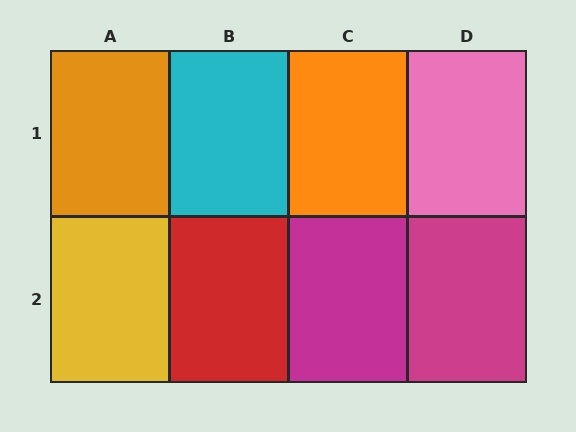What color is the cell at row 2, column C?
Magenta.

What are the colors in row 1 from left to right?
Orange, cyan, orange, pink.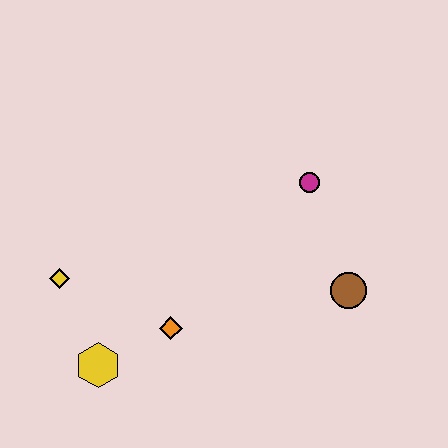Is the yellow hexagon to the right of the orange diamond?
No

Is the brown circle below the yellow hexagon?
No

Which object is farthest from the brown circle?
The yellow diamond is farthest from the brown circle.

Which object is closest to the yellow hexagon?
The orange diamond is closest to the yellow hexagon.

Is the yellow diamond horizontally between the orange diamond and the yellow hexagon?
No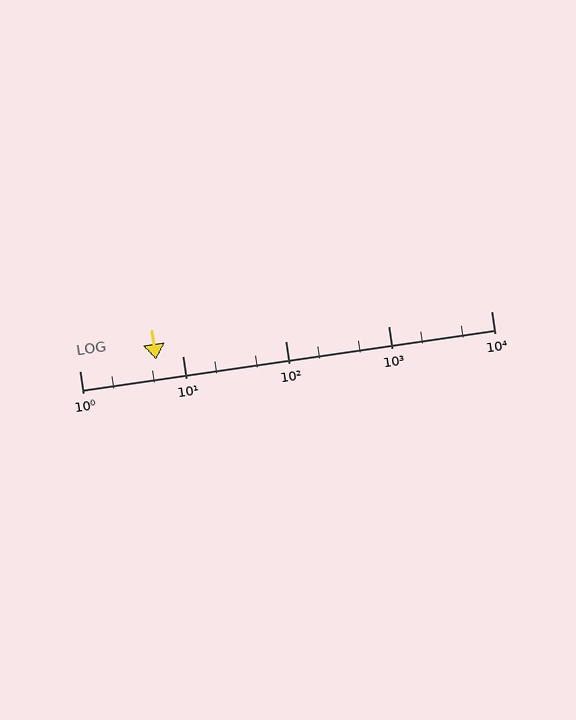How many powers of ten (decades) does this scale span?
The scale spans 4 decades, from 1 to 10000.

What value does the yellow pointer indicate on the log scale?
The pointer indicates approximately 5.6.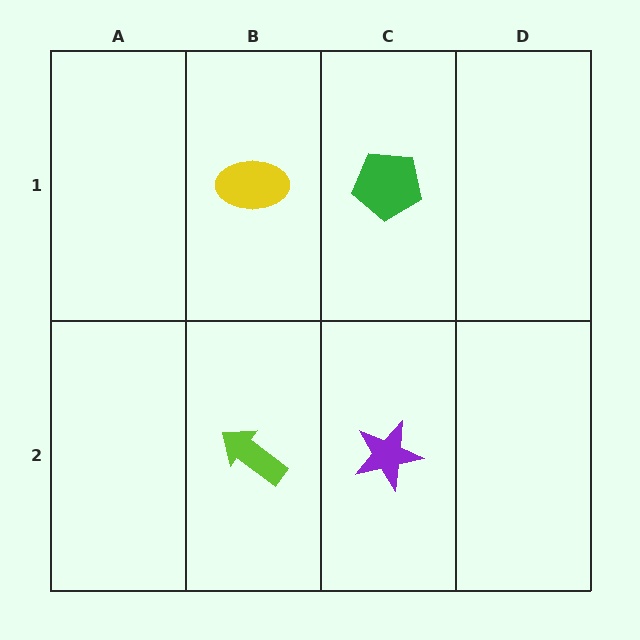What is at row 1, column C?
A green pentagon.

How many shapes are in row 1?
2 shapes.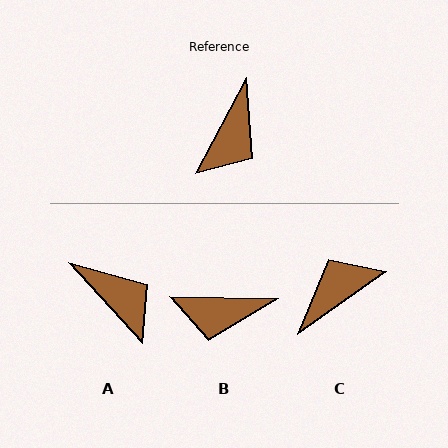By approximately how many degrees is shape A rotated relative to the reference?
Approximately 71 degrees counter-clockwise.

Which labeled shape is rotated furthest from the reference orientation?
C, about 154 degrees away.